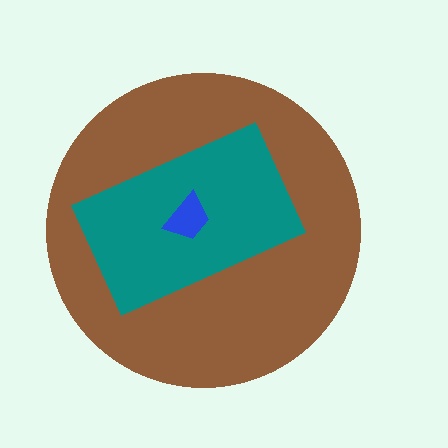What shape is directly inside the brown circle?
The teal rectangle.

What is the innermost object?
The blue trapezoid.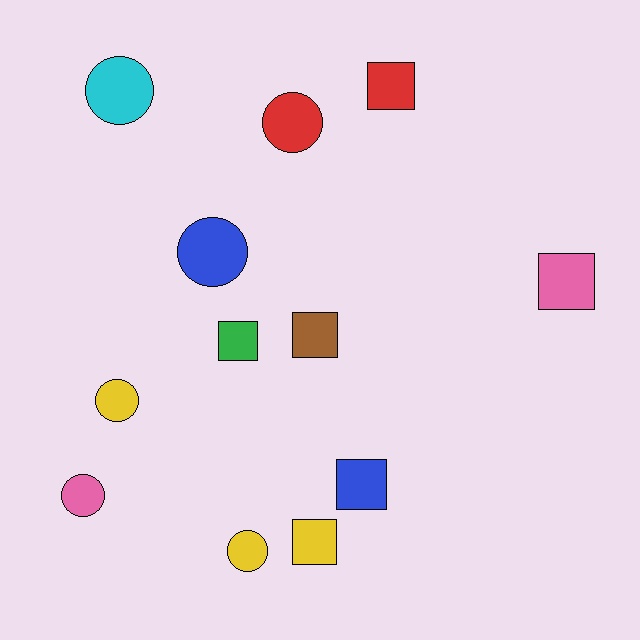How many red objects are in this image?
There are 2 red objects.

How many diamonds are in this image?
There are no diamonds.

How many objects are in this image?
There are 12 objects.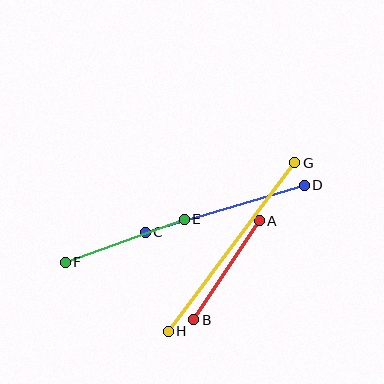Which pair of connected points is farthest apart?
Points G and H are farthest apart.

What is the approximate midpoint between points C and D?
The midpoint is at approximately (225, 209) pixels.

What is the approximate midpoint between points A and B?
The midpoint is at approximately (226, 270) pixels.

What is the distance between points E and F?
The distance is approximately 127 pixels.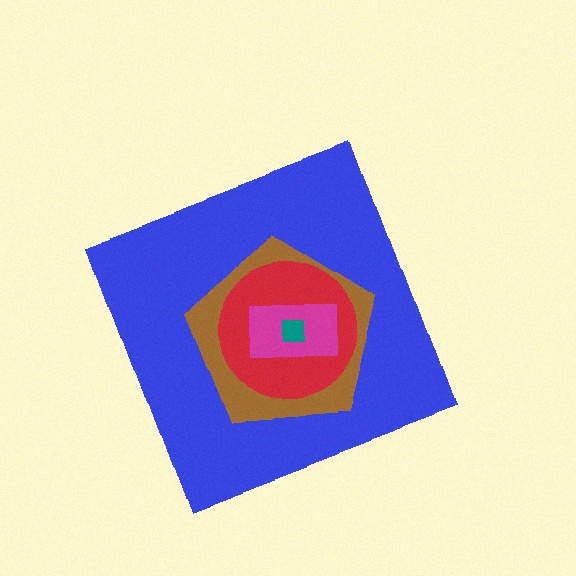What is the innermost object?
The teal square.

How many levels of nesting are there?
5.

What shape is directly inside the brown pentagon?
The red circle.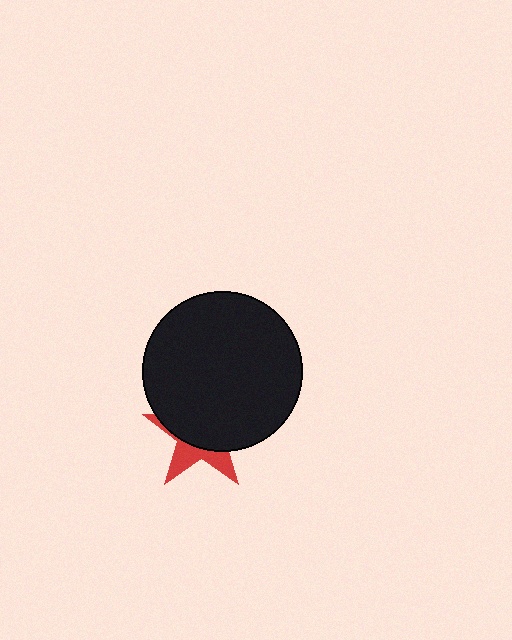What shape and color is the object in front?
The object in front is a black circle.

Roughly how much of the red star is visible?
A small part of it is visible (roughly 34%).